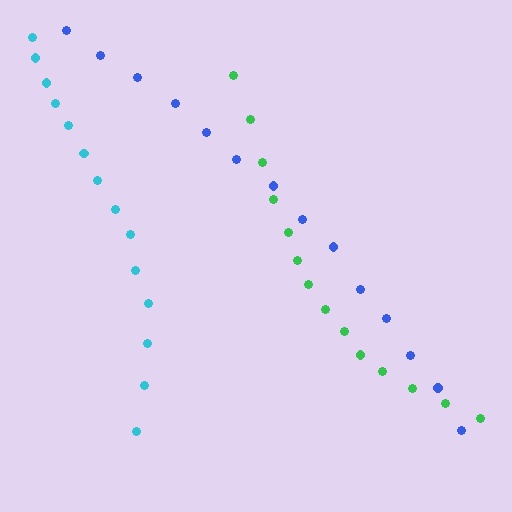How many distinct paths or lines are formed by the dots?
There are 3 distinct paths.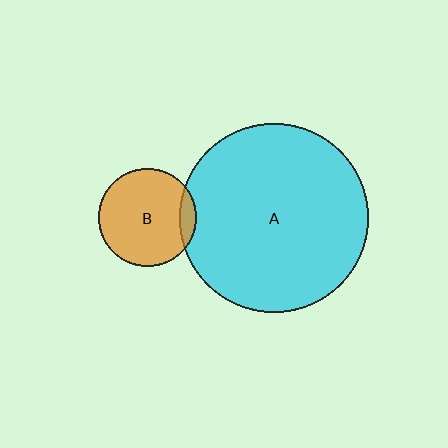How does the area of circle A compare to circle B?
Approximately 3.7 times.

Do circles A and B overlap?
Yes.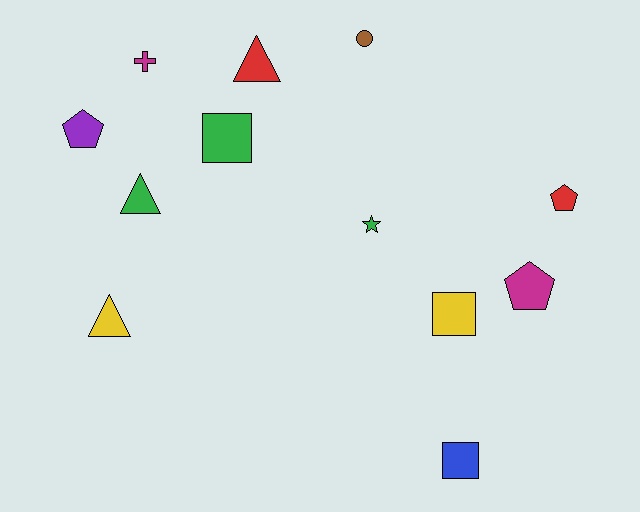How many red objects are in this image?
There are 2 red objects.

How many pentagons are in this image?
There are 3 pentagons.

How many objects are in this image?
There are 12 objects.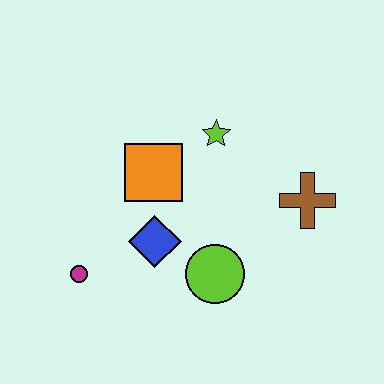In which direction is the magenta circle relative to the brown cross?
The magenta circle is to the left of the brown cross.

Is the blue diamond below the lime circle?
No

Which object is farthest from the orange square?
The brown cross is farthest from the orange square.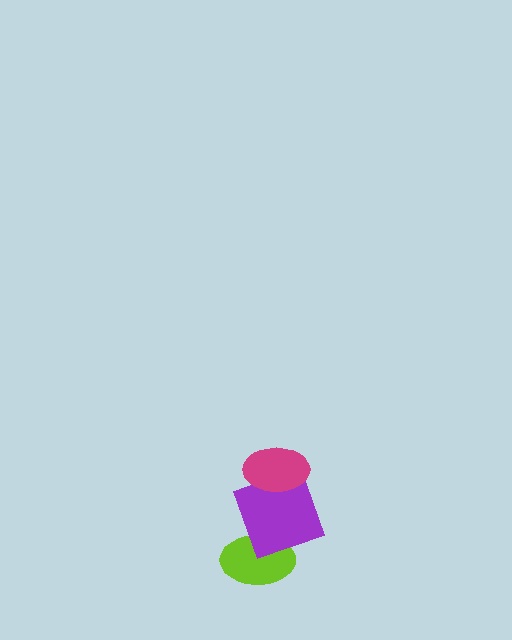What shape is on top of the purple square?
The magenta ellipse is on top of the purple square.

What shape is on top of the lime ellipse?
The purple square is on top of the lime ellipse.